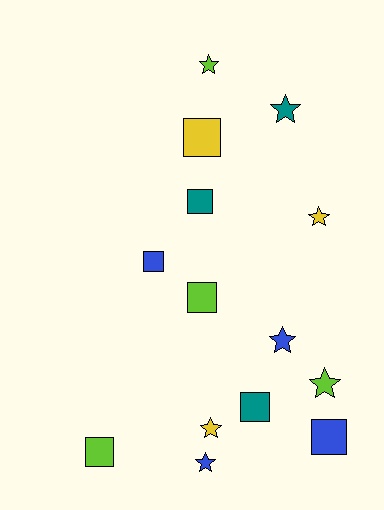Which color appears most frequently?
Lime, with 4 objects.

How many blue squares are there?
There are 2 blue squares.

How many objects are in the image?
There are 14 objects.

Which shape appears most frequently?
Star, with 7 objects.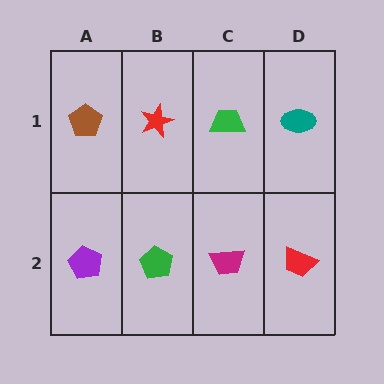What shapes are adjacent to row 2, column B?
A red star (row 1, column B), a purple pentagon (row 2, column A), a magenta trapezoid (row 2, column C).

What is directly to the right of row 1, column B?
A green trapezoid.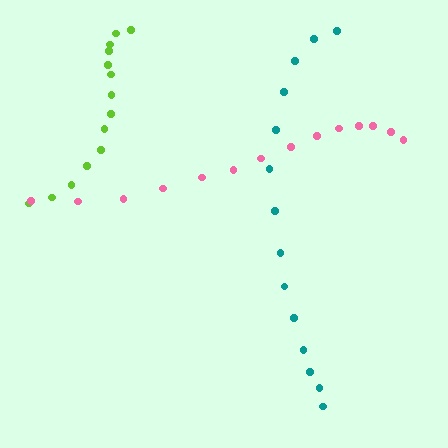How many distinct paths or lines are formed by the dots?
There are 3 distinct paths.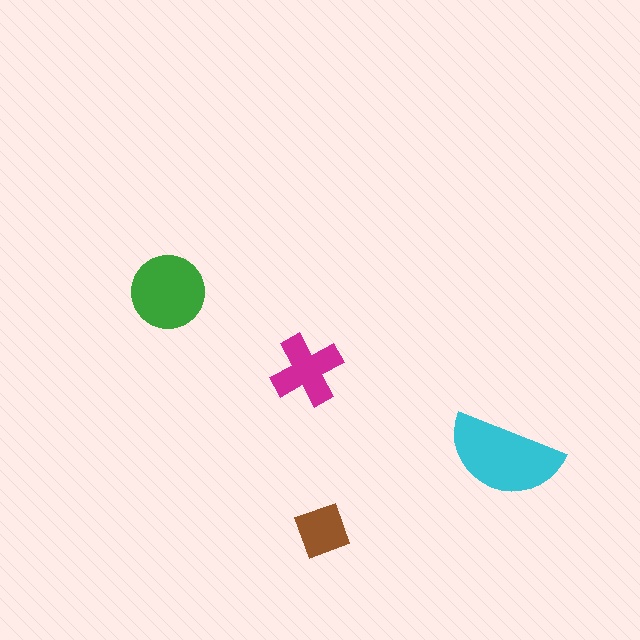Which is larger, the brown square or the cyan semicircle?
The cyan semicircle.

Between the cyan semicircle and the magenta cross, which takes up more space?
The cyan semicircle.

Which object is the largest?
The cyan semicircle.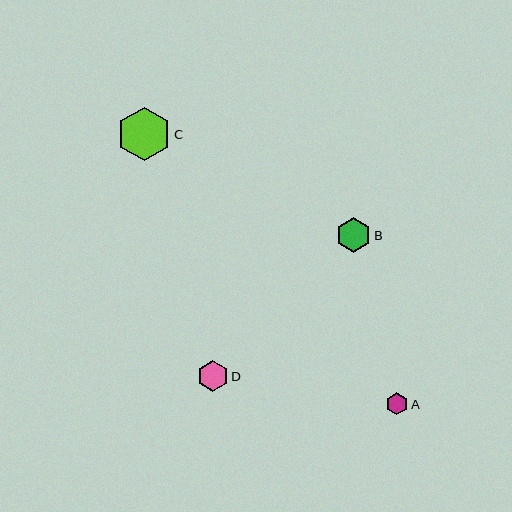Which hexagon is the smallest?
Hexagon A is the smallest with a size of approximately 22 pixels.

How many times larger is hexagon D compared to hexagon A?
Hexagon D is approximately 1.4 times the size of hexagon A.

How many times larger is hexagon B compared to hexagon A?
Hexagon B is approximately 1.6 times the size of hexagon A.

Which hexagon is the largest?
Hexagon C is the largest with a size of approximately 53 pixels.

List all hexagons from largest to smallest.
From largest to smallest: C, B, D, A.